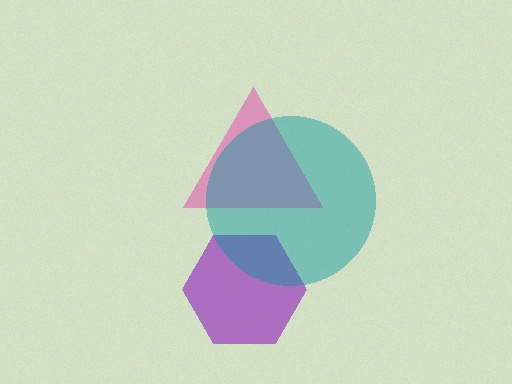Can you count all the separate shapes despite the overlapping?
Yes, there are 3 separate shapes.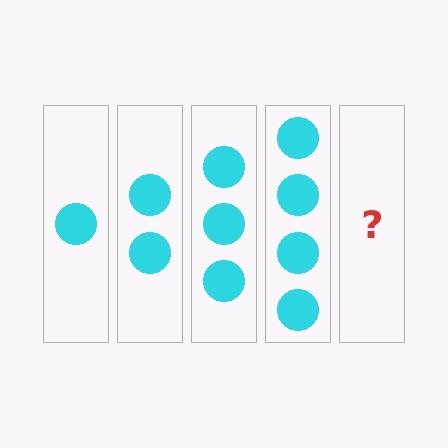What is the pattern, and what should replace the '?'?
The pattern is that each step adds one more circle. The '?' should be 5 circles.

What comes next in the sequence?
The next element should be 5 circles.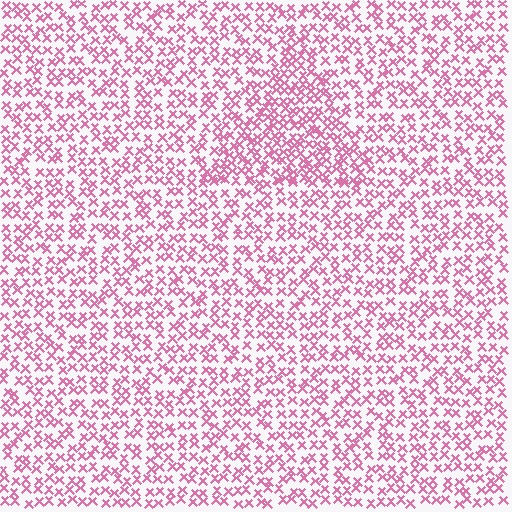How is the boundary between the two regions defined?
The boundary is defined by a change in element density (approximately 1.6x ratio). All elements are the same color, size, and shape.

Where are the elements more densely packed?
The elements are more densely packed inside the triangle boundary.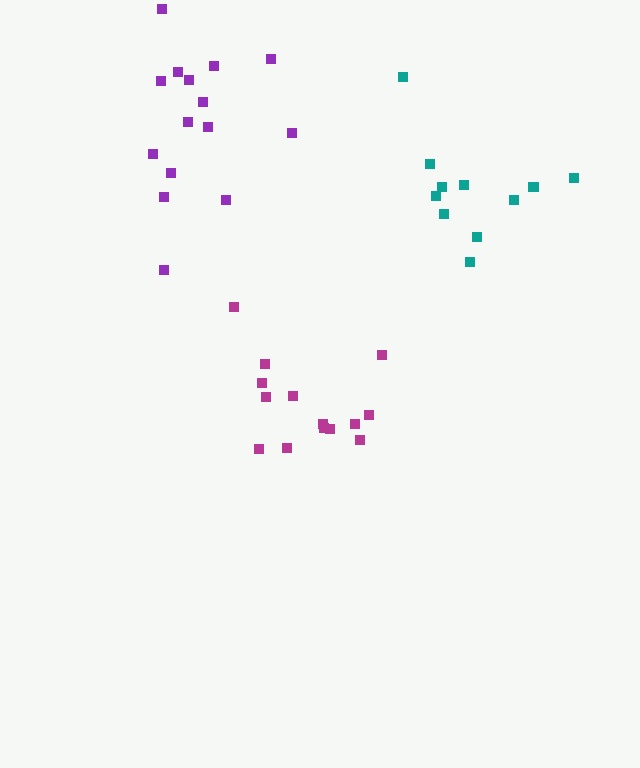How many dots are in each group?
Group 1: 14 dots, Group 2: 11 dots, Group 3: 15 dots (40 total).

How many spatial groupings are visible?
There are 3 spatial groupings.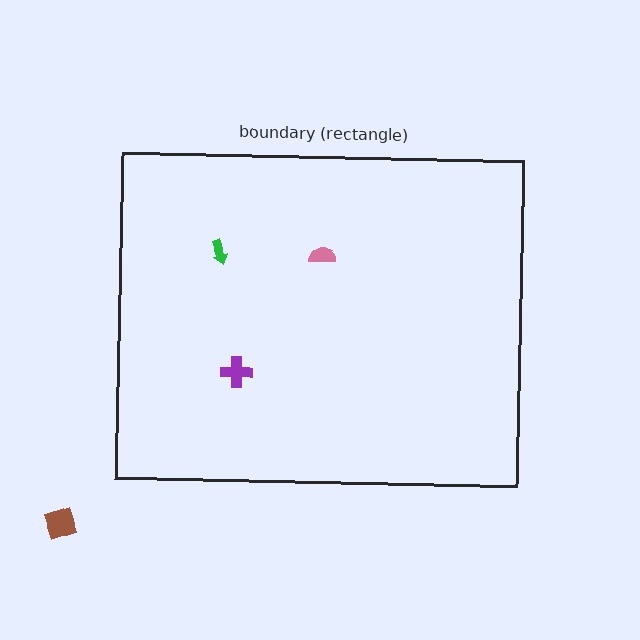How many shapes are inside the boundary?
3 inside, 1 outside.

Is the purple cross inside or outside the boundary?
Inside.